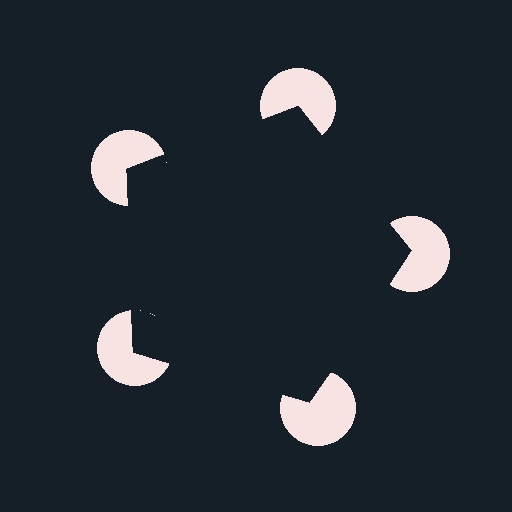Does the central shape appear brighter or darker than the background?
It typically appears slightly darker than the background, even though no actual brightness change is drawn.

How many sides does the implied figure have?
5 sides.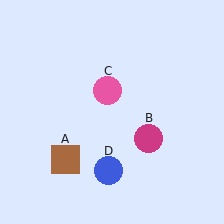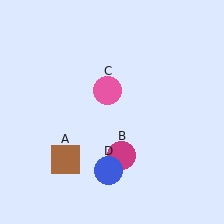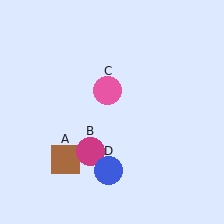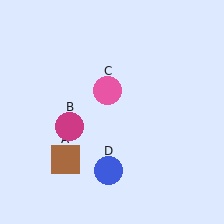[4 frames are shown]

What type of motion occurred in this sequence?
The magenta circle (object B) rotated clockwise around the center of the scene.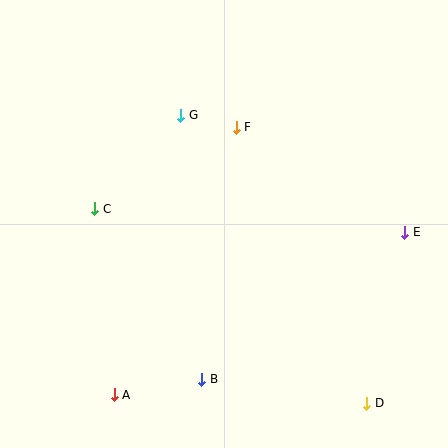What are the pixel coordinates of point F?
Point F is at (236, 127).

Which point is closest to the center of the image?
Point F at (236, 127) is closest to the center.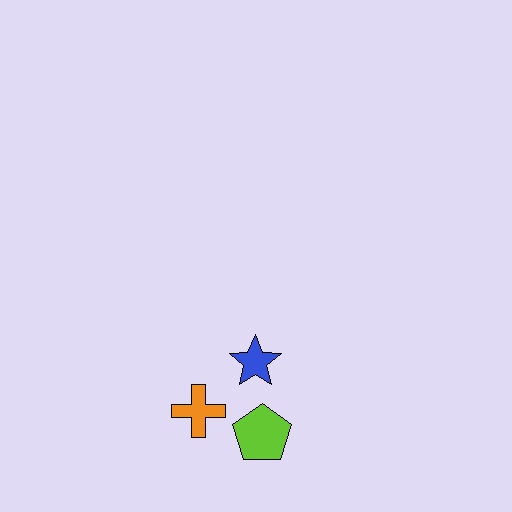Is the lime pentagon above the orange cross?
No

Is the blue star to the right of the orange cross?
Yes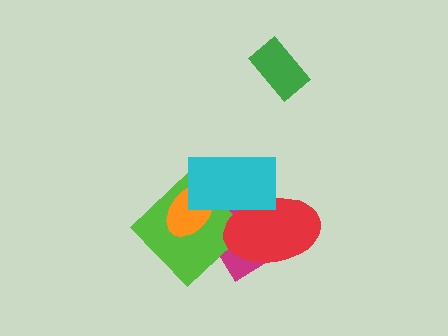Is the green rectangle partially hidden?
No, no other shape covers it.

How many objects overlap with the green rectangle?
0 objects overlap with the green rectangle.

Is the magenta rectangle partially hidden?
Yes, it is partially covered by another shape.